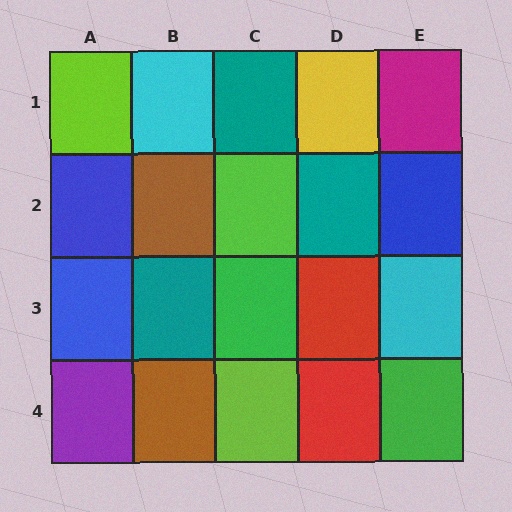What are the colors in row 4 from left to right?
Purple, brown, lime, red, green.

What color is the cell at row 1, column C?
Teal.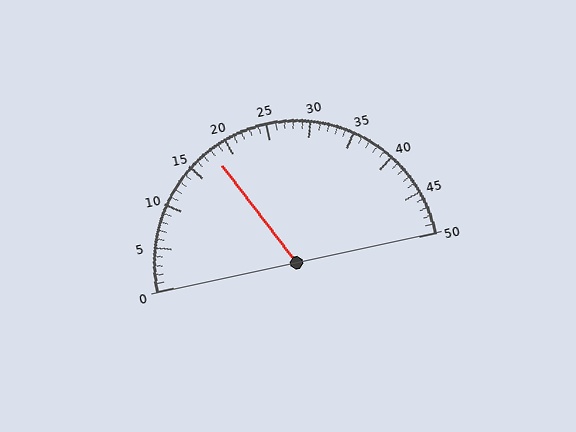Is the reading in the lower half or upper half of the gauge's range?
The reading is in the lower half of the range (0 to 50).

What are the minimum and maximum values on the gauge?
The gauge ranges from 0 to 50.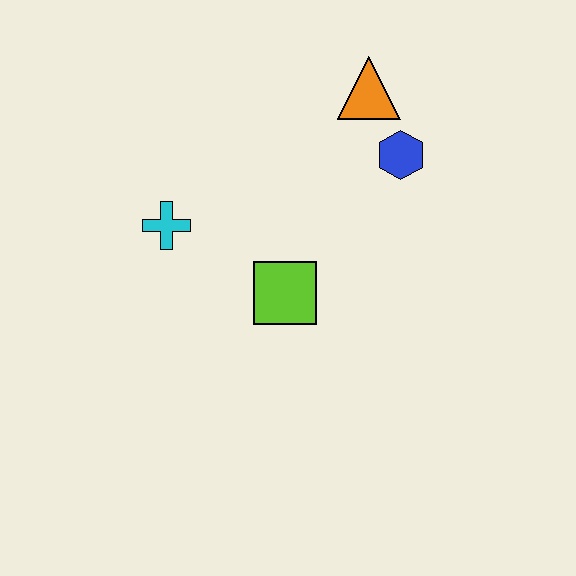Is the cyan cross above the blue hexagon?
No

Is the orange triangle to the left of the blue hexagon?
Yes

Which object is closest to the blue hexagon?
The orange triangle is closest to the blue hexagon.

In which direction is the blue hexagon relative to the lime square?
The blue hexagon is above the lime square.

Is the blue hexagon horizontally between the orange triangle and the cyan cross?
No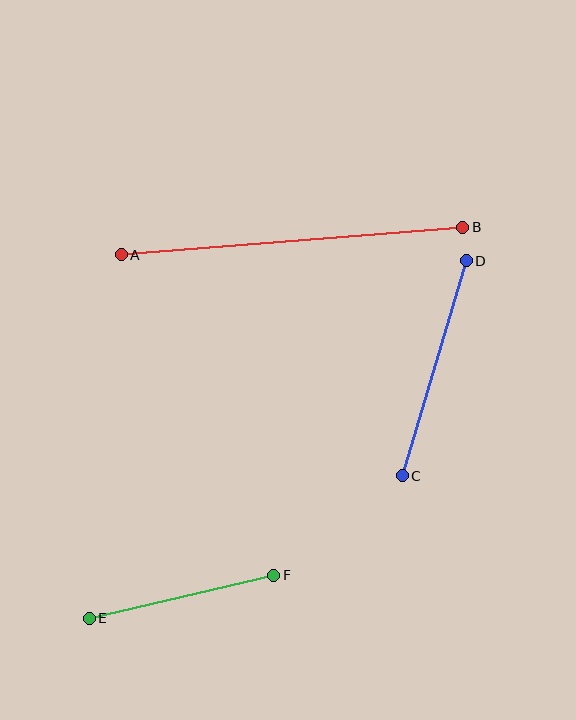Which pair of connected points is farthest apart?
Points A and B are farthest apart.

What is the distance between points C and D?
The distance is approximately 224 pixels.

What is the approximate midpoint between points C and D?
The midpoint is at approximately (434, 368) pixels.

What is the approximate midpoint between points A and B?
The midpoint is at approximately (292, 241) pixels.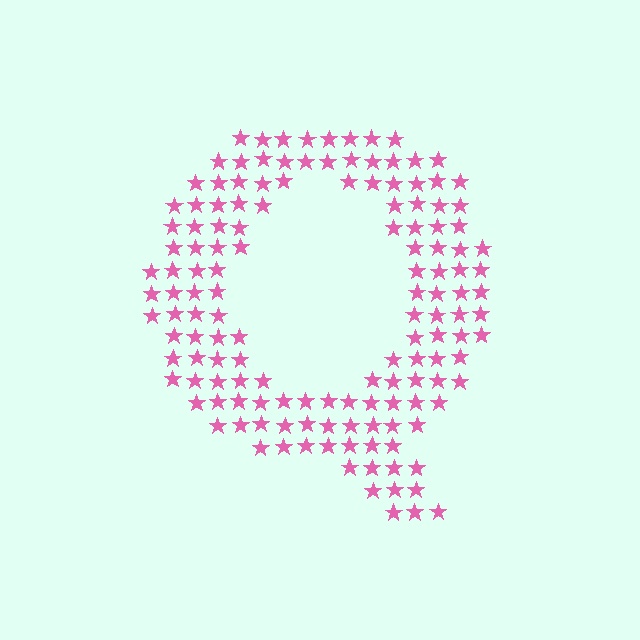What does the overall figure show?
The overall figure shows the letter Q.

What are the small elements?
The small elements are stars.